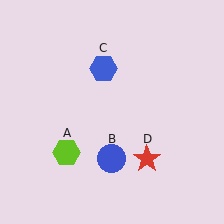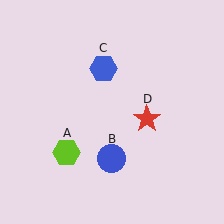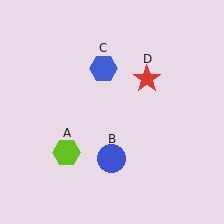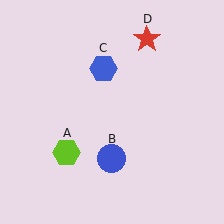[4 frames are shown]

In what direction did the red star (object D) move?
The red star (object D) moved up.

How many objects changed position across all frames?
1 object changed position: red star (object D).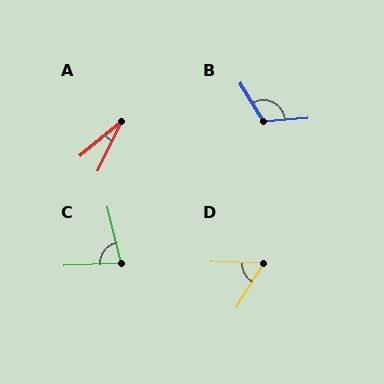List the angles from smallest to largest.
A (25°), D (60°), C (80°), B (117°).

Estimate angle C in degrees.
Approximately 80 degrees.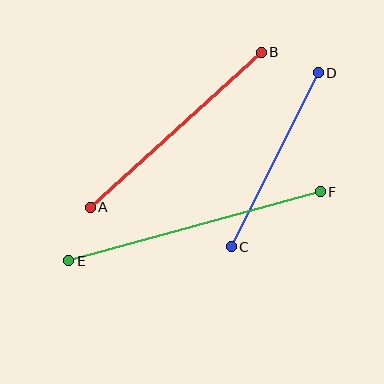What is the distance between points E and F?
The distance is approximately 261 pixels.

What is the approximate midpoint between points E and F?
The midpoint is at approximately (195, 226) pixels.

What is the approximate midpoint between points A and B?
The midpoint is at approximately (176, 130) pixels.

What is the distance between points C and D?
The distance is approximately 195 pixels.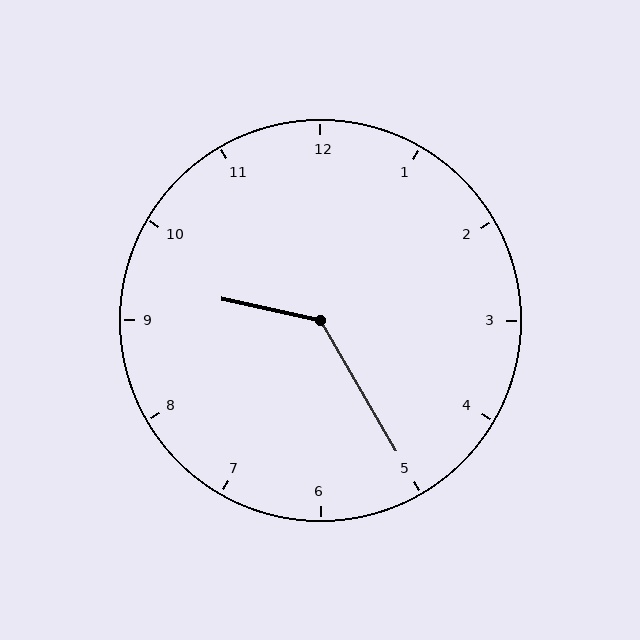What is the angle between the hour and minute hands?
Approximately 132 degrees.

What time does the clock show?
9:25.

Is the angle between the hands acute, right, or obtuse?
It is obtuse.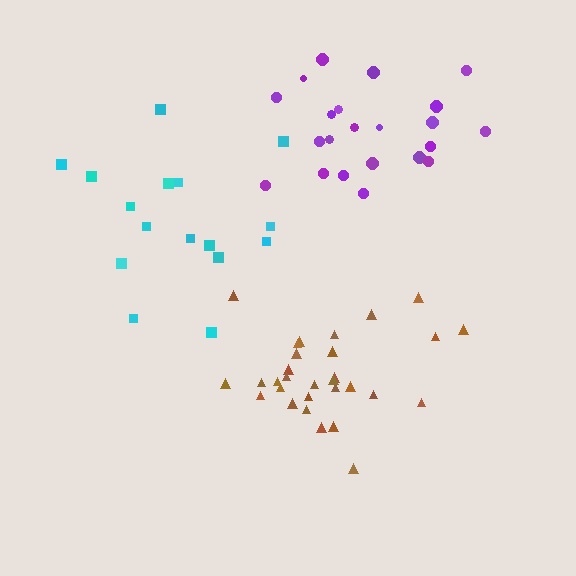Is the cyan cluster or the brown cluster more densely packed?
Brown.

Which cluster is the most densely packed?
Brown.